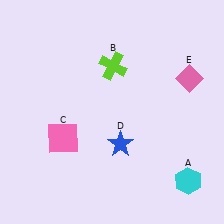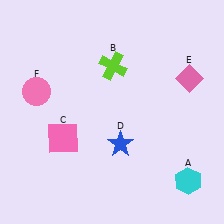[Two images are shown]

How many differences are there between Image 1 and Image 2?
There is 1 difference between the two images.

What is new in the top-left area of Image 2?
A pink circle (F) was added in the top-left area of Image 2.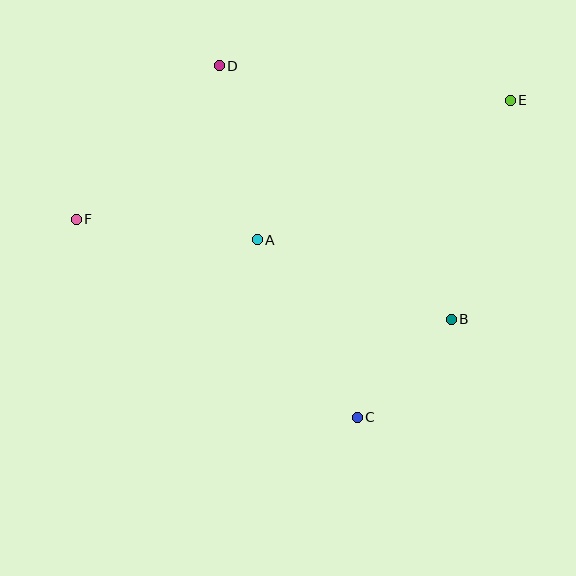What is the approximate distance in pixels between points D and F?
The distance between D and F is approximately 210 pixels.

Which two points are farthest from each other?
Points E and F are farthest from each other.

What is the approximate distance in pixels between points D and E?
The distance between D and E is approximately 293 pixels.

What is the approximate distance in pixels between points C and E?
The distance between C and E is approximately 352 pixels.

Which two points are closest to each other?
Points B and C are closest to each other.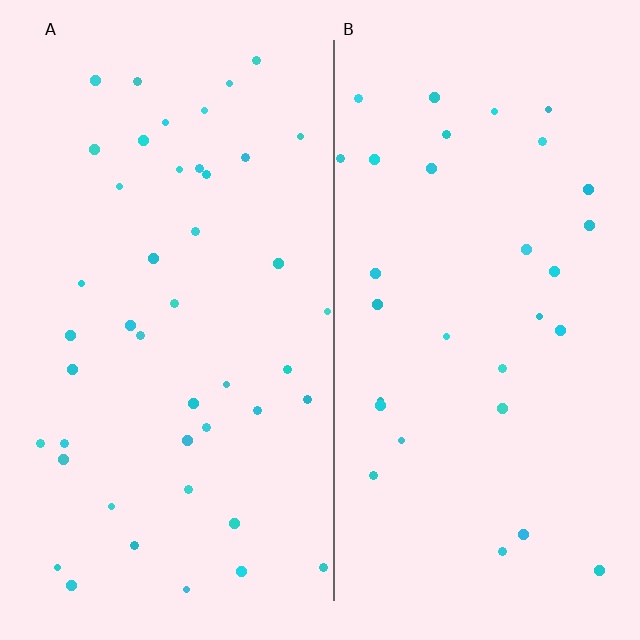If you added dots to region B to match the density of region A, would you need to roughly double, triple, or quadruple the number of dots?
Approximately double.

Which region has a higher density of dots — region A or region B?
A (the left).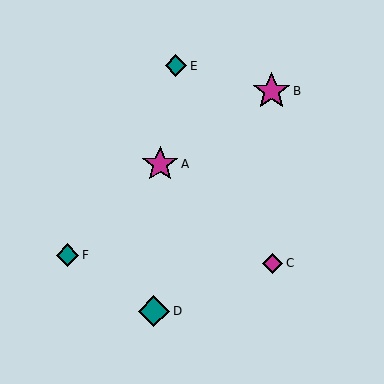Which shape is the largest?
The magenta star (labeled B) is the largest.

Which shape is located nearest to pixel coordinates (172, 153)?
The magenta star (labeled A) at (160, 164) is nearest to that location.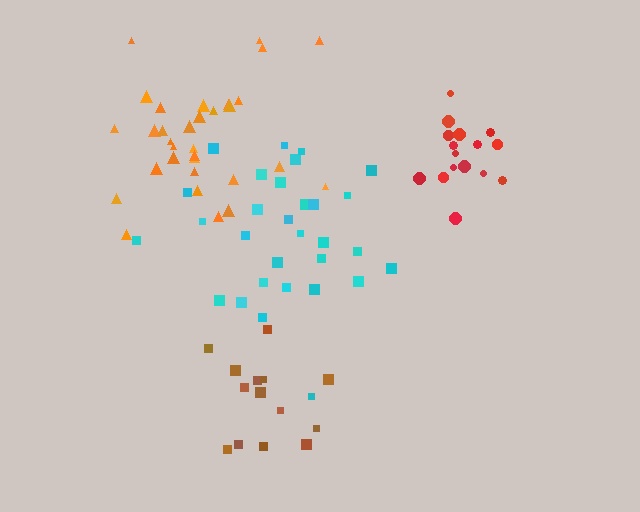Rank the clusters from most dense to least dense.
red, orange, brown, cyan.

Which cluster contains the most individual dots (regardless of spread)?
Orange (32).